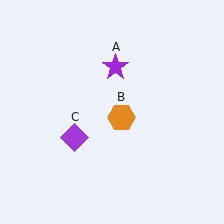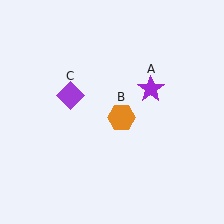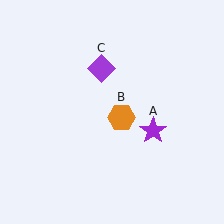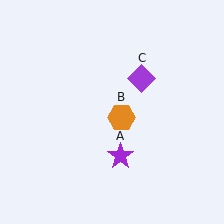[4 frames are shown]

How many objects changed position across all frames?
2 objects changed position: purple star (object A), purple diamond (object C).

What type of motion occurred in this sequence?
The purple star (object A), purple diamond (object C) rotated clockwise around the center of the scene.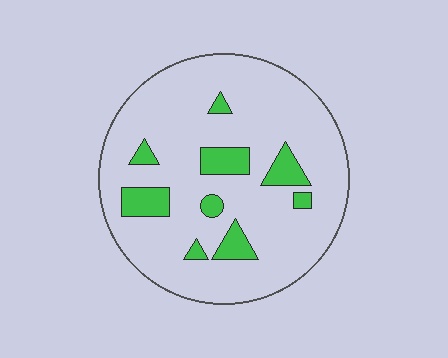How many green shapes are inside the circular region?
9.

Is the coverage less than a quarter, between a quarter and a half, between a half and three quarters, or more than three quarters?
Less than a quarter.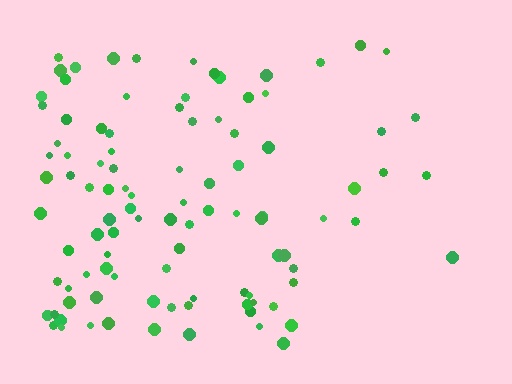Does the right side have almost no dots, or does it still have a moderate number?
Still a moderate number, just noticeably fewer than the left.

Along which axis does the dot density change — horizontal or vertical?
Horizontal.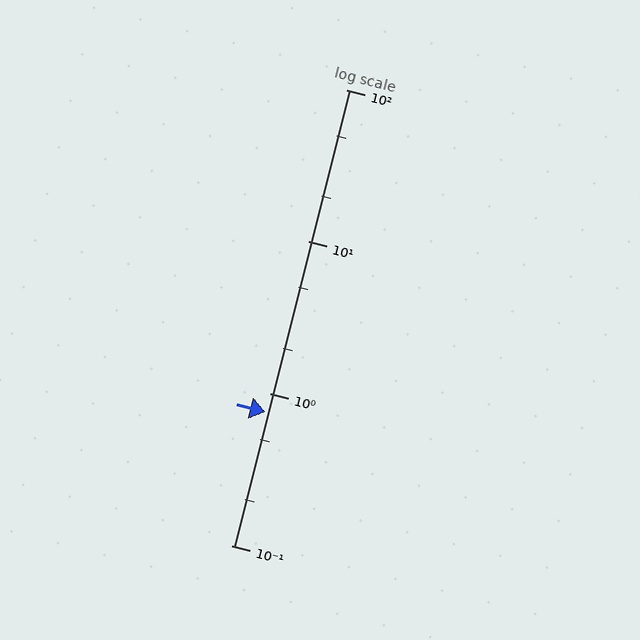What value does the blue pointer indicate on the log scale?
The pointer indicates approximately 0.75.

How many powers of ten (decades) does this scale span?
The scale spans 3 decades, from 0.1 to 100.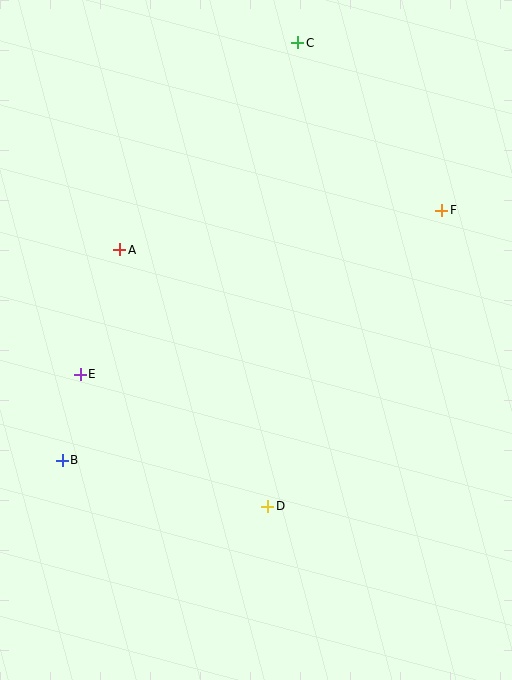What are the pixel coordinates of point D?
Point D is at (268, 506).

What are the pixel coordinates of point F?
Point F is at (442, 210).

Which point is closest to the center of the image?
Point A at (120, 250) is closest to the center.